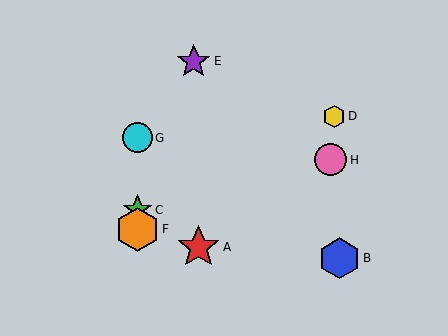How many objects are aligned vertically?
3 objects (C, F, G) are aligned vertically.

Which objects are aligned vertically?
Objects C, F, G are aligned vertically.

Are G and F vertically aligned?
Yes, both are at x≈137.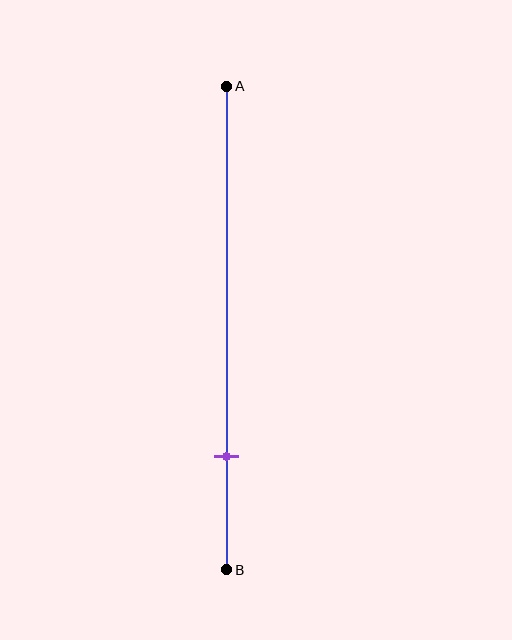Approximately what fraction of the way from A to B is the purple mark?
The purple mark is approximately 75% of the way from A to B.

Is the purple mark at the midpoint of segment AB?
No, the mark is at about 75% from A, not at the 50% midpoint.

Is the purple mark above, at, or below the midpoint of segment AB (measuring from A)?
The purple mark is below the midpoint of segment AB.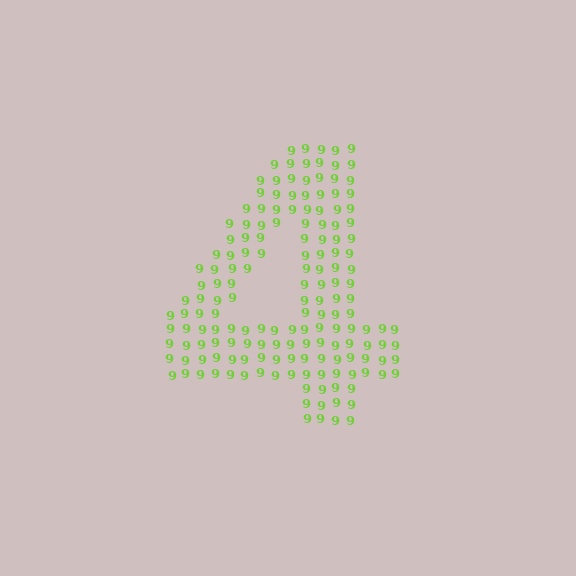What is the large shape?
The large shape is the digit 4.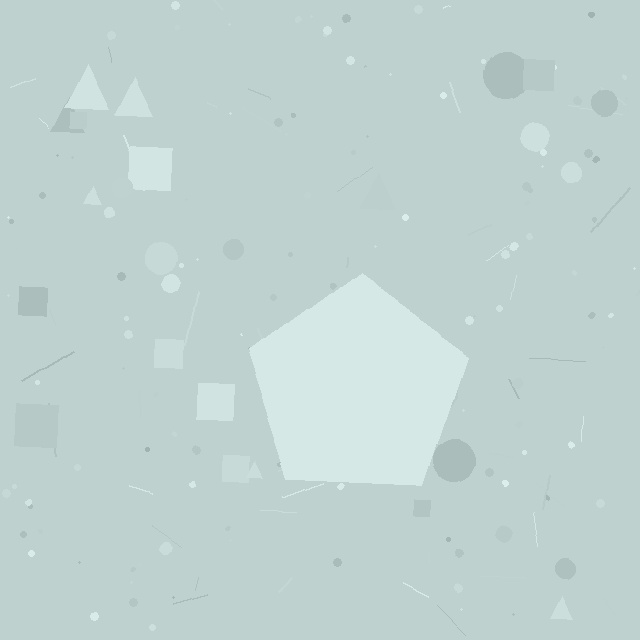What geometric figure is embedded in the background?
A pentagon is embedded in the background.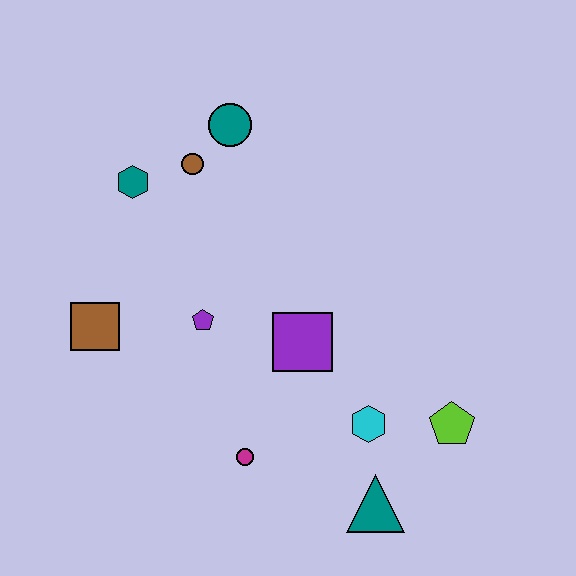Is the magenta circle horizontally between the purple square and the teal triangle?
No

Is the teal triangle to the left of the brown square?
No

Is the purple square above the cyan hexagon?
Yes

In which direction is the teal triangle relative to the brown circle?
The teal triangle is below the brown circle.